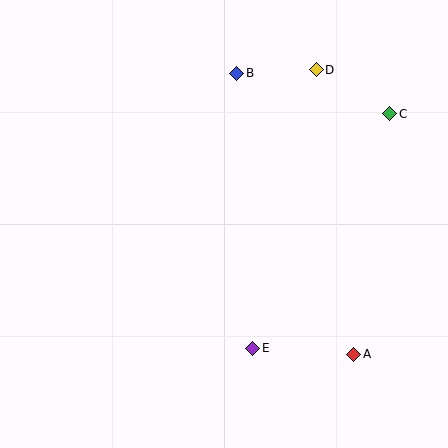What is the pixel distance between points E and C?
The distance between E and C is 271 pixels.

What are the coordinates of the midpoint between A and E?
The midpoint between A and E is at (303, 351).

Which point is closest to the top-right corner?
Point C is closest to the top-right corner.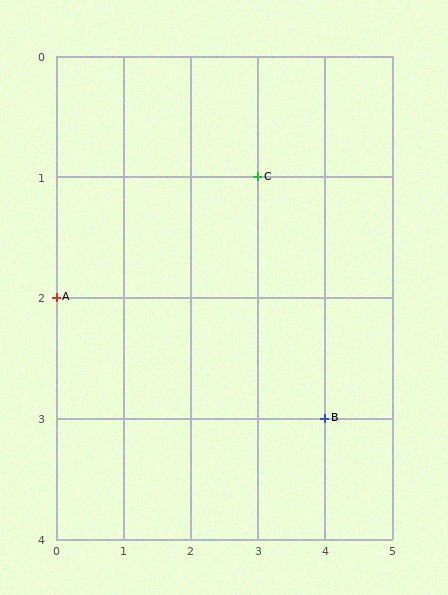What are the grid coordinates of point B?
Point B is at grid coordinates (4, 3).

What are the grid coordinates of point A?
Point A is at grid coordinates (0, 2).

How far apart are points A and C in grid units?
Points A and C are 3 columns and 1 row apart (about 3.2 grid units diagonally).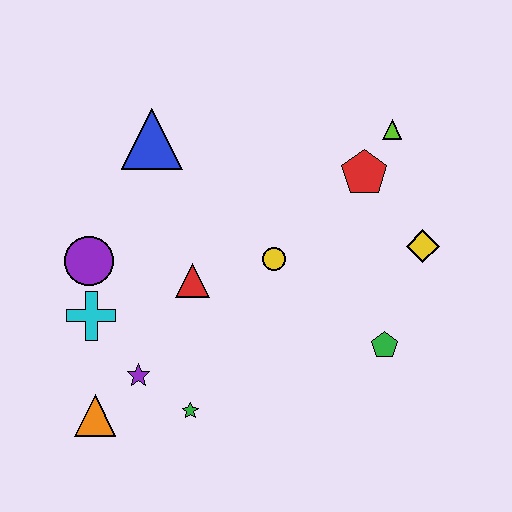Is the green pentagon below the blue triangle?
Yes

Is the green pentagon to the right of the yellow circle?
Yes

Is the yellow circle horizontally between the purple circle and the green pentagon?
Yes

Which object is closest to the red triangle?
The yellow circle is closest to the red triangle.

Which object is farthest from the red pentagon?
The orange triangle is farthest from the red pentagon.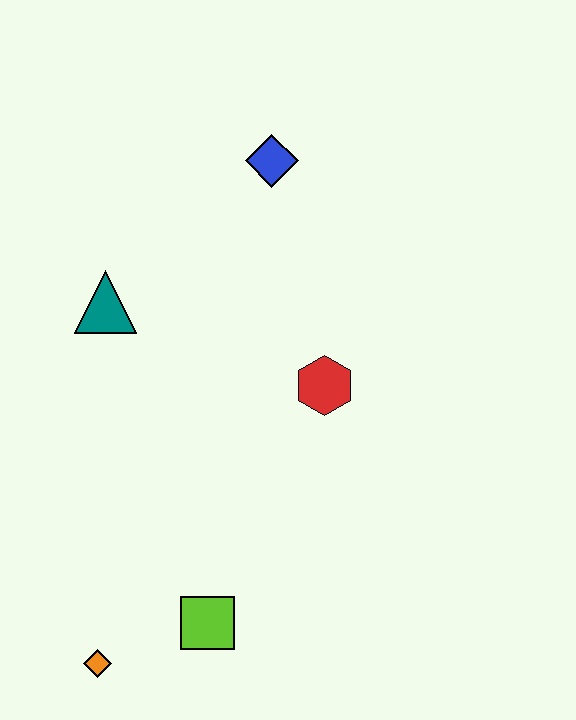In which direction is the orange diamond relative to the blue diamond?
The orange diamond is below the blue diamond.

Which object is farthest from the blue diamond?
The orange diamond is farthest from the blue diamond.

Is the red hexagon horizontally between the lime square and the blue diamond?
No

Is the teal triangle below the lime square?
No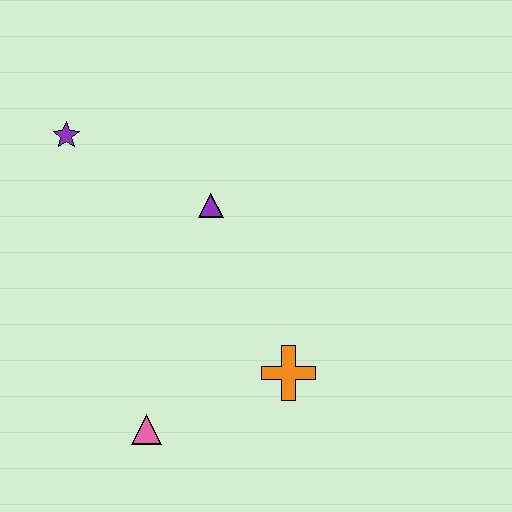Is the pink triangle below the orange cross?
Yes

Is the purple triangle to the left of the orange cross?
Yes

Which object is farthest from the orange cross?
The purple star is farthest from the orange cross.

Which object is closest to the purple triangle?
The purple star is closest to the purple triangle.